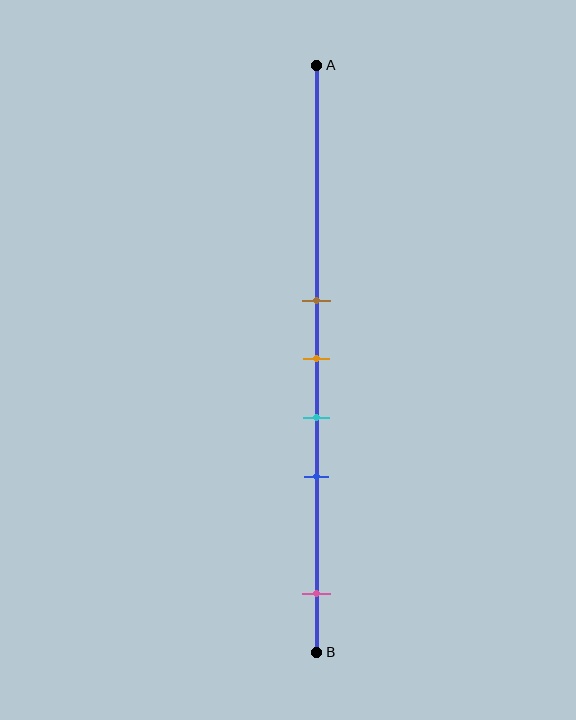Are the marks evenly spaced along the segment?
No, the marks are not evenly spaced.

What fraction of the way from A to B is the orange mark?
The orange mark is approximately 50% (0.5) of the way from A to B.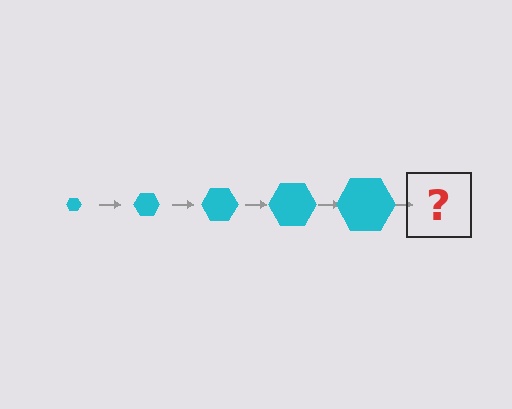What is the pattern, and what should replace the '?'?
The pattern is that the hexagon gets progressively larger each step. The '?' should be a cyan hexagon, larger than the previous one.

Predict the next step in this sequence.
The next step is a cyan hexagon, larger than the previous one.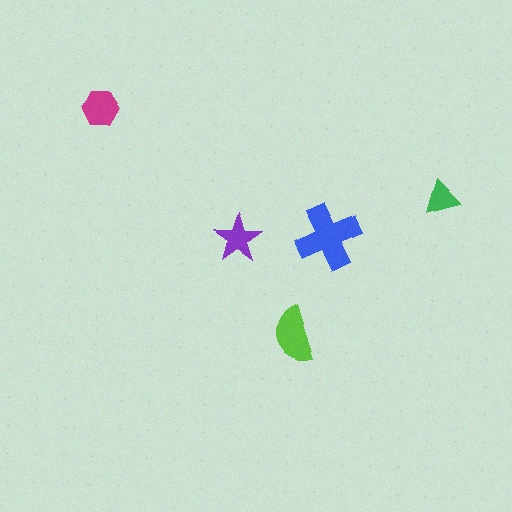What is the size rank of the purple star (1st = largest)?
4th.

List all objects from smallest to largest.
The green triangle, the purple star, the magenta hexagon, the lime semicircle, the blue cross.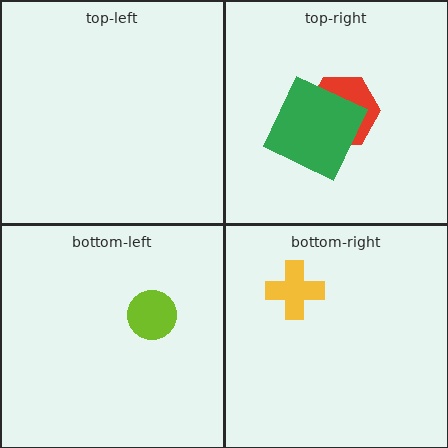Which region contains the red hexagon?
The top-right region.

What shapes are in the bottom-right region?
The yellow cross.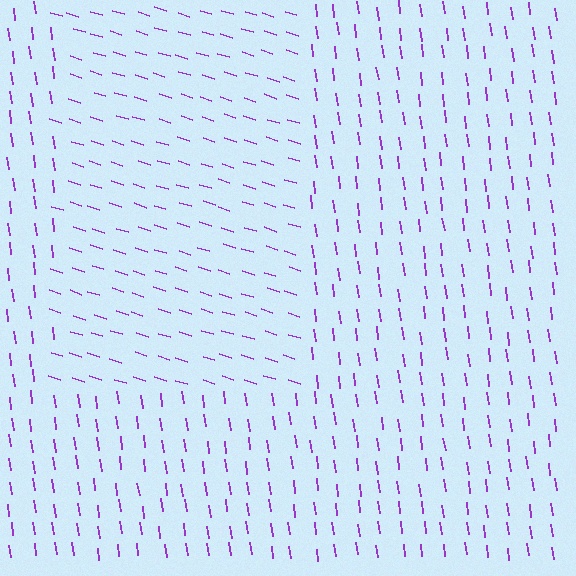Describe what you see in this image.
The image is filled with small purple line segments. A rectangle region in the image has lines oriented differently from the surrounding lines, creating a visible texture boundary.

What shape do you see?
I see a rectangle.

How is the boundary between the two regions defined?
The boundary is defined purely by a change in line orientation (approximately 65 degrees difference). All lines are the same color and thickness.